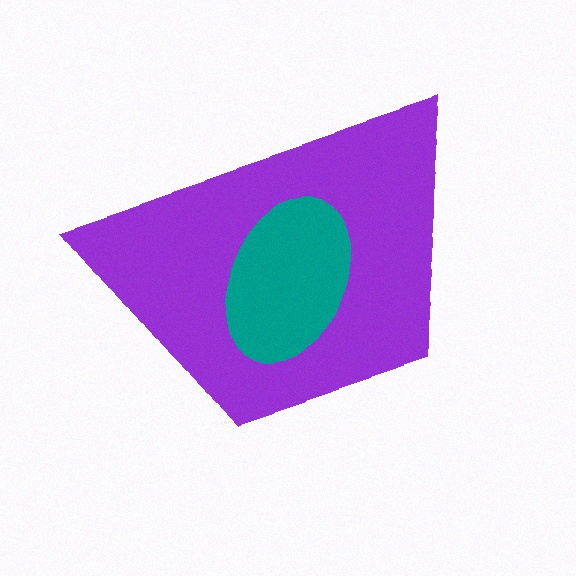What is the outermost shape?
The purple trapezoid.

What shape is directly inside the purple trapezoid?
The teal ellipse.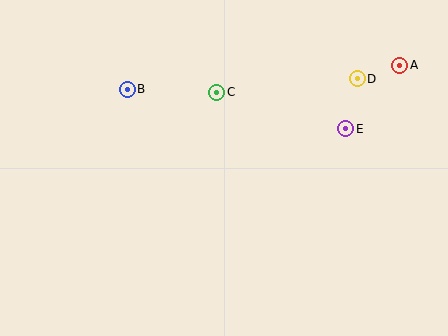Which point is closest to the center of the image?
Point C at (217, 92) is closest to the center.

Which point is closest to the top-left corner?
Point B is closest to the top-left corner.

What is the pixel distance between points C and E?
The distance between C and E is 134 pixels.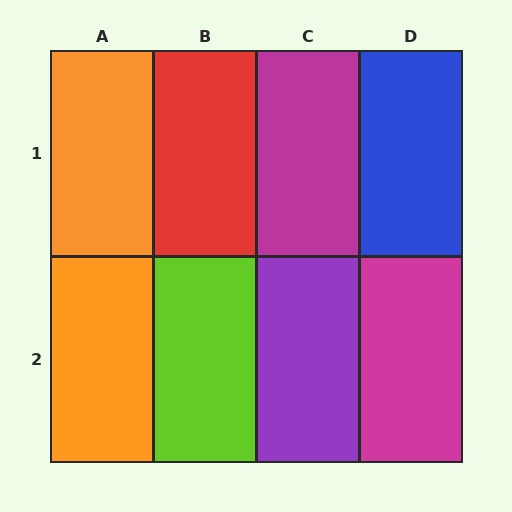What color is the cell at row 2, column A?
Orange.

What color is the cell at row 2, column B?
Lime.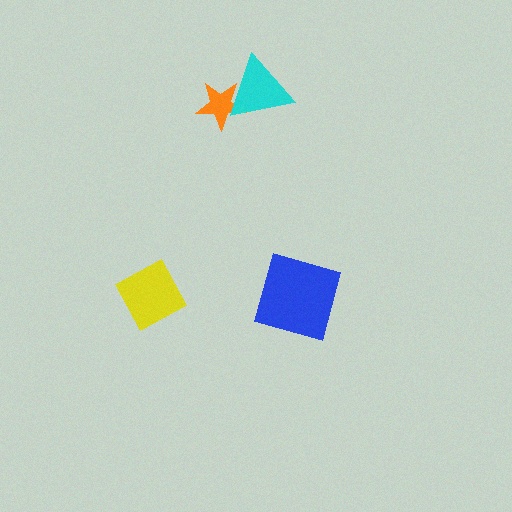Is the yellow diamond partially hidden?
No, no other shape covers it.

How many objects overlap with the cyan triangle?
1 object overlaps with the cyan triangle.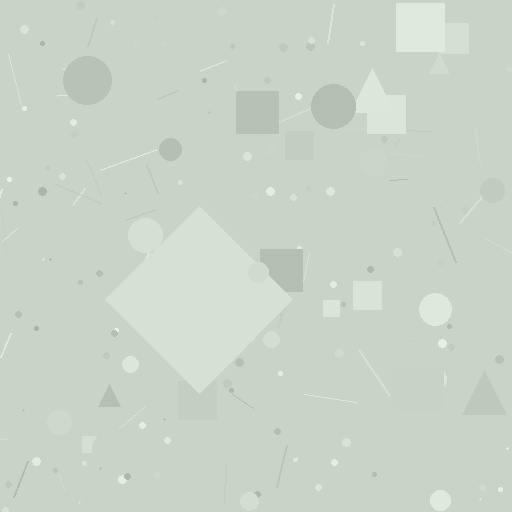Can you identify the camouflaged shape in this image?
The camouflaged shape is a diamond.